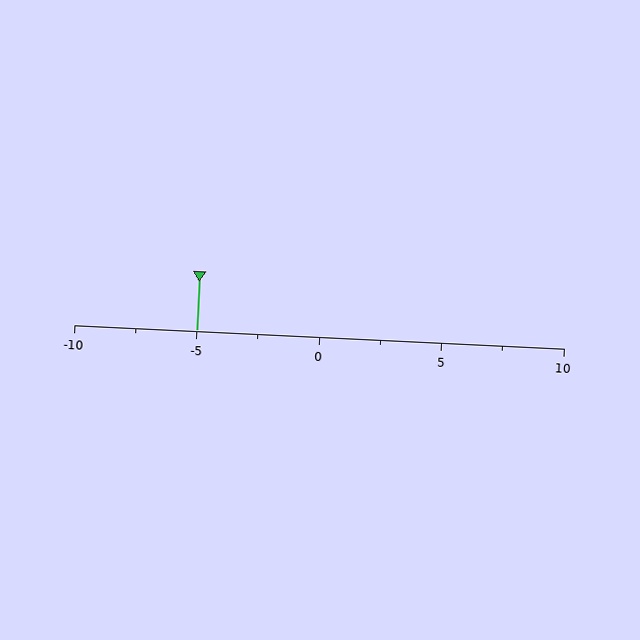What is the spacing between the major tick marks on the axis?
The major ticks are spaced 5 apart.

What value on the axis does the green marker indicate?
The marker indicates approximately -5.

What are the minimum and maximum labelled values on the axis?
The axis runs from -10 to 10.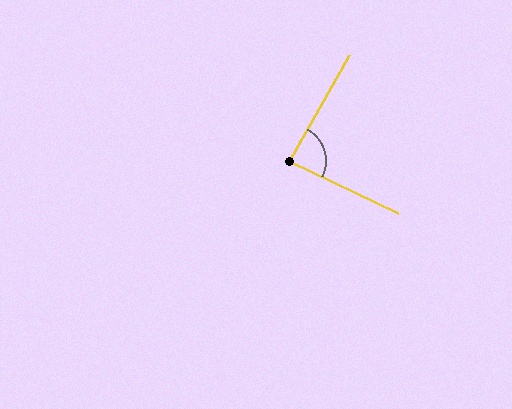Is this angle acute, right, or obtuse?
It is approximately a right angle.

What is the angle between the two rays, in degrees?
Approximately 87 degrees.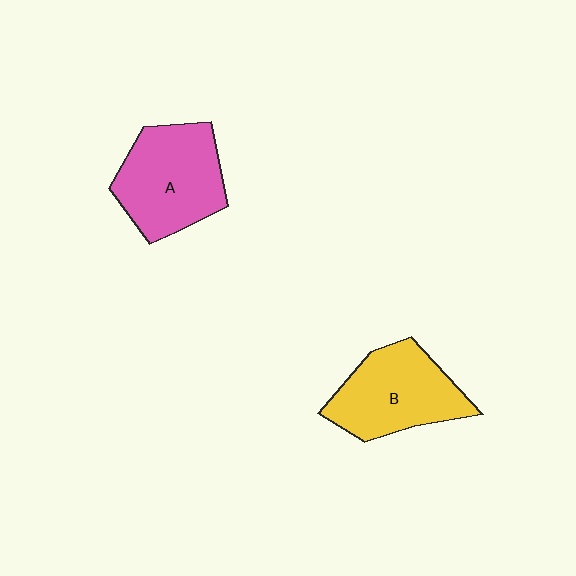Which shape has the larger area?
Shape A (pink).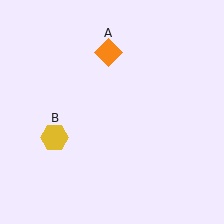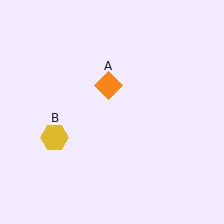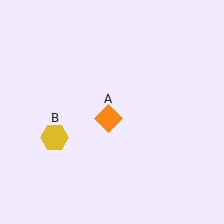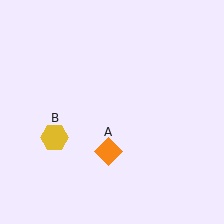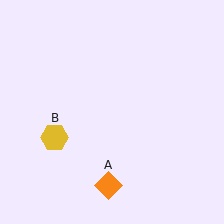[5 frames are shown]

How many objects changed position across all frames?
1 object changed position: orange diamond (object A).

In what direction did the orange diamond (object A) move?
The orange diamond (object A) moved down.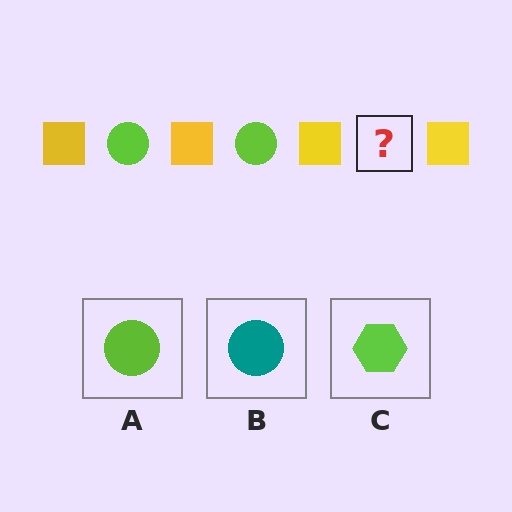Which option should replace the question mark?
Option A.